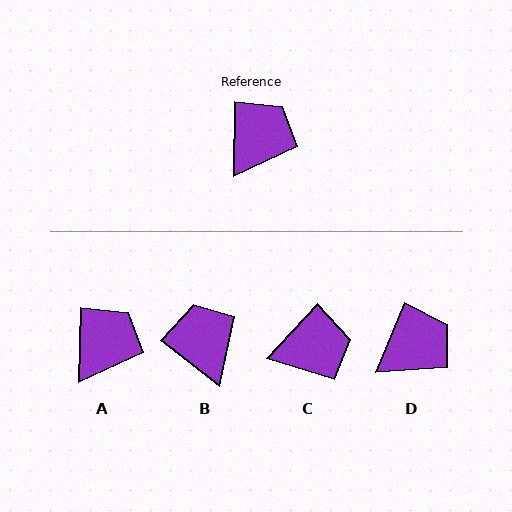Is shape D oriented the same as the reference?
No, it is off by about 21 degrees.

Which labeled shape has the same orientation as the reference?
A.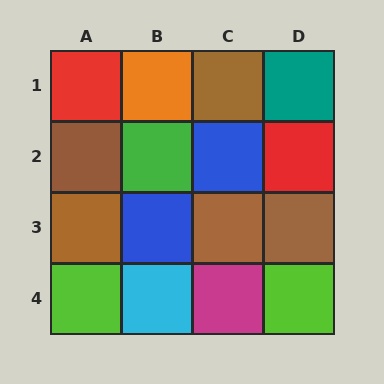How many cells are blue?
2 cells are blue.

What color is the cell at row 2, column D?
Red.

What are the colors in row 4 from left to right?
Lime, cyan, magenta, lime.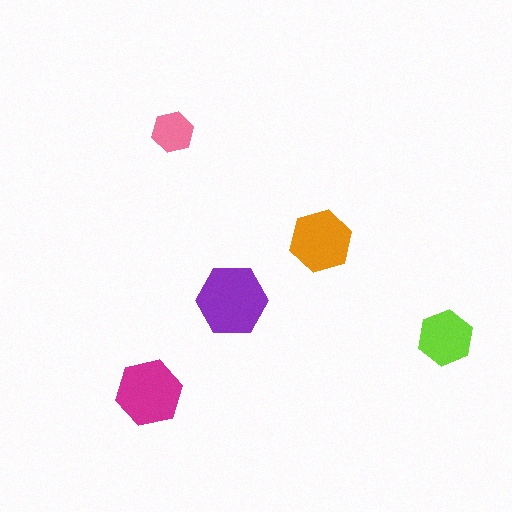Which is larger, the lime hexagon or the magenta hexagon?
The magenta one.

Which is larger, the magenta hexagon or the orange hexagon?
The magenta one.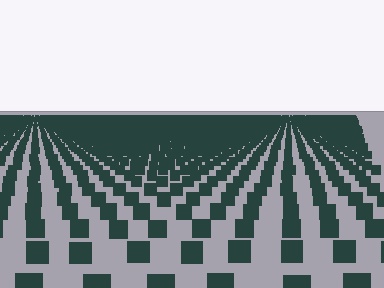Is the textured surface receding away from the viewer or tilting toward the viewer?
The surface is receding away from the viewer. Texture elements get smaller and denser toward the top.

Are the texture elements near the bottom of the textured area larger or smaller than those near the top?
Larger. Near the bottom, elements are closer to the viewer and appear at a bigger on-screen size.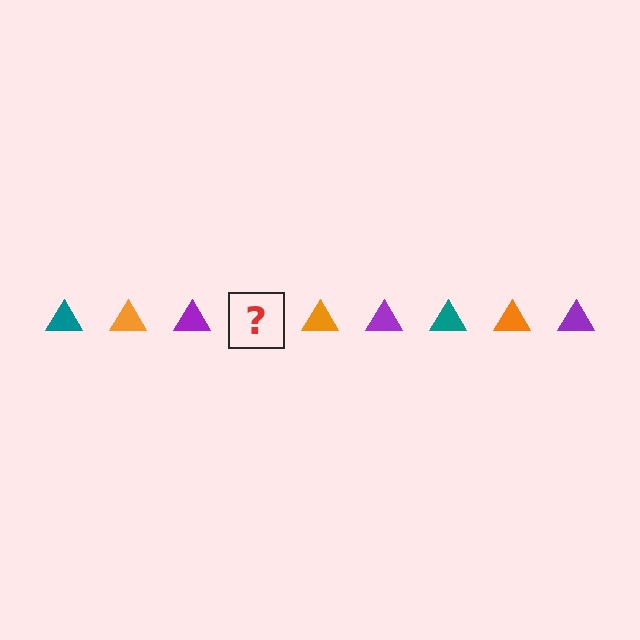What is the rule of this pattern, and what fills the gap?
The rule is that the pattern cycles through teal, orange, purple triangles. The gap should be filled with a teal triangle.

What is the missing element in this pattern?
The missing element is a teal triangle.